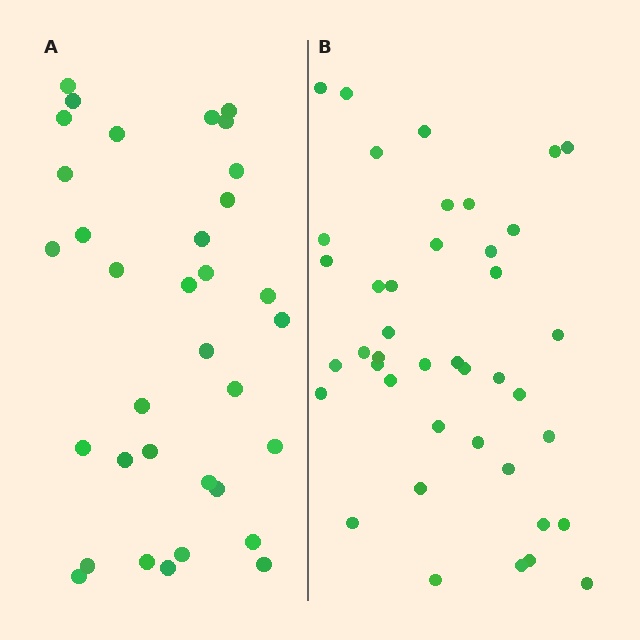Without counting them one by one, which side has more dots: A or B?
Region B (the right region) has more dots.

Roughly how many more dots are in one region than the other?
Region B has roughly 8 or so more dots than region A.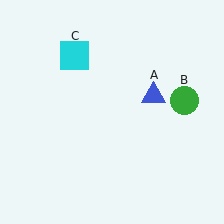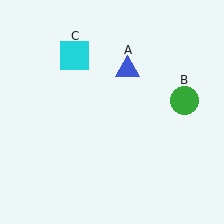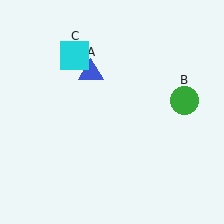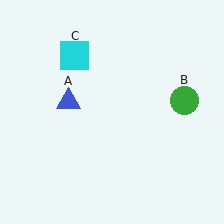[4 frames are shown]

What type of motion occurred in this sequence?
The blue triangle (object A) rotated counterclockwise around the center of the scene.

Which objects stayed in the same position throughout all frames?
Green circle (object B) and cyan square (object C) remained stationary.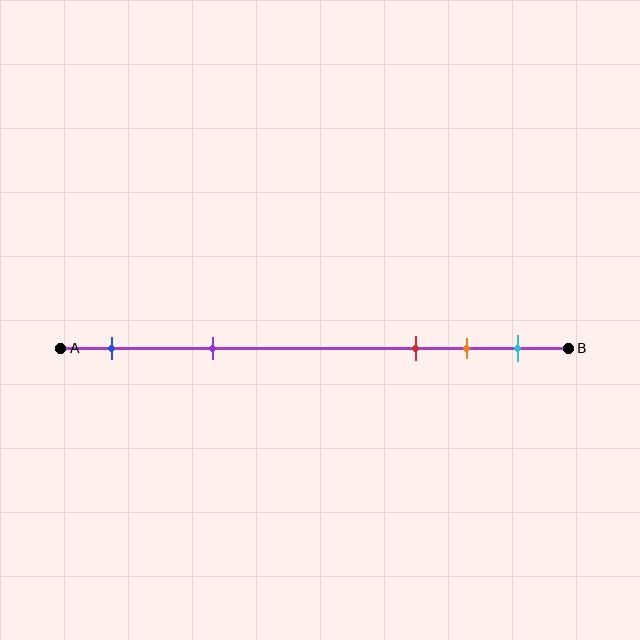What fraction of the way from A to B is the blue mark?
The blue mark is approximately 10% (0.1) of the way from A to B.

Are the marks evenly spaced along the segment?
No, the marks are not evenly spaced.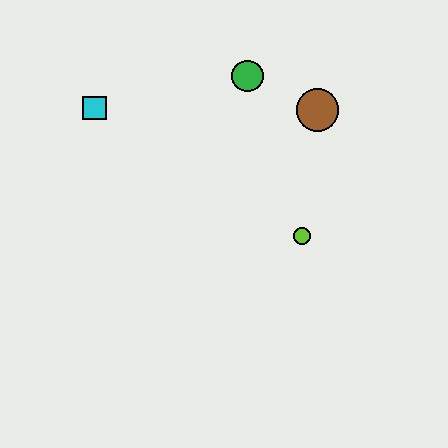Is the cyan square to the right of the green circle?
No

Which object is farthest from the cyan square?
The lime circle is farthest from the cyan square.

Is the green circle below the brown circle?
No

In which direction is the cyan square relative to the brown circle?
The cyan square is to the left of the brown circle.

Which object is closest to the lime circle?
The brown circle is closest to the lime circle.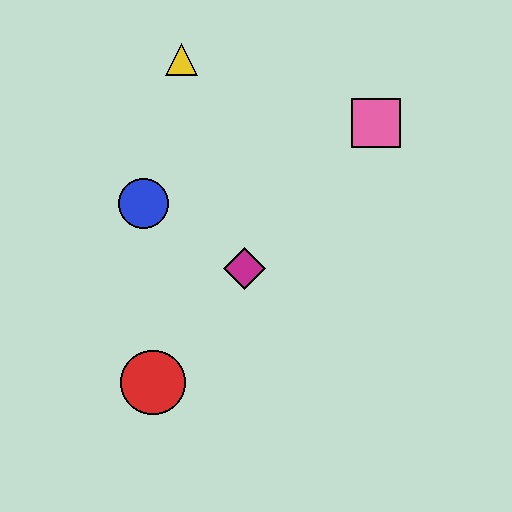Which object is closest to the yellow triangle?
The blue circle is closest to the yellow triangle.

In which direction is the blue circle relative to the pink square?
The blue circle is to the left of the pink square.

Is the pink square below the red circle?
No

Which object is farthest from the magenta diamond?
The yellow triangle is farthest from the magenta diamond.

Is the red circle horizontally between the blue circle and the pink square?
Yes